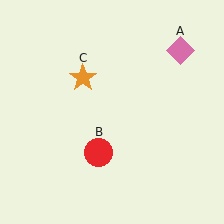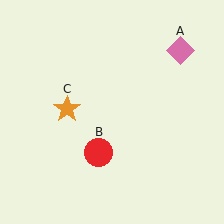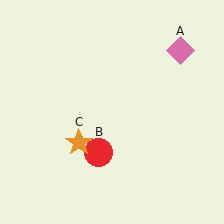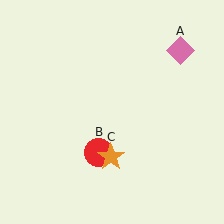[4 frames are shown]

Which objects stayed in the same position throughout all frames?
Pink diamond (object A) and red circle (object B) remained stationary.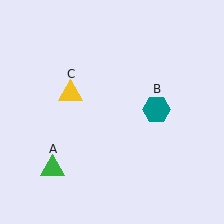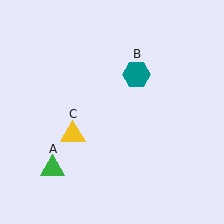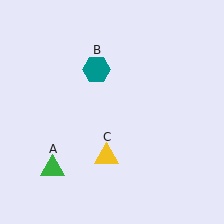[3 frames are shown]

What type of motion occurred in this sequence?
The teal hexagon (object B), yellow triangle (object C) rotated counterclockwise around the center of the scene.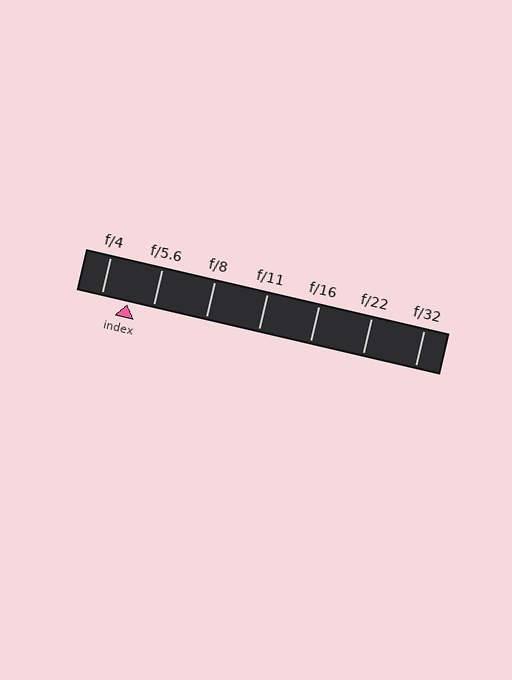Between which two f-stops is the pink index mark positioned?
The index mark is between f/4 and f/5.6.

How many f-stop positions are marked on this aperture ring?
There are 7 f-stop positions marked.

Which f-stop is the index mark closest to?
The index mark is closest to f/5.6.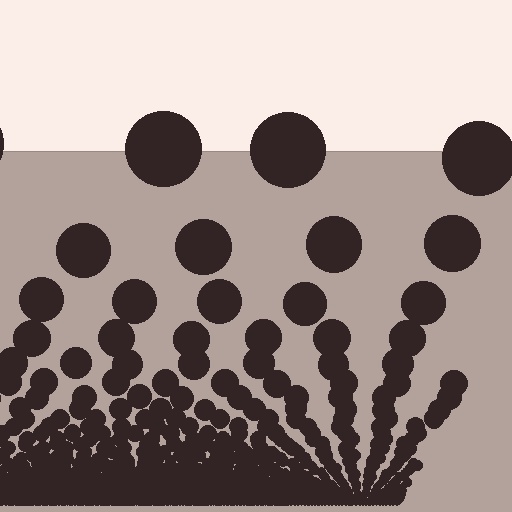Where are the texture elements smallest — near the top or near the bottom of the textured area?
Near the bottom.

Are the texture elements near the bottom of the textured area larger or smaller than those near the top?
Smaller. The gradient is inverted — elements near the bottom are smaller and denser.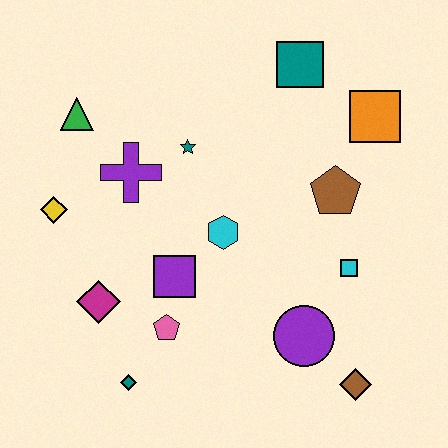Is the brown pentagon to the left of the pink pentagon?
No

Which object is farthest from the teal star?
The brown diamond is farthest from the teal star.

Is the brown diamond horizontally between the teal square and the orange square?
Yes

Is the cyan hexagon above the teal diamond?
Yes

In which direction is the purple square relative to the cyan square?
The purple square is to the left of the cyan square.